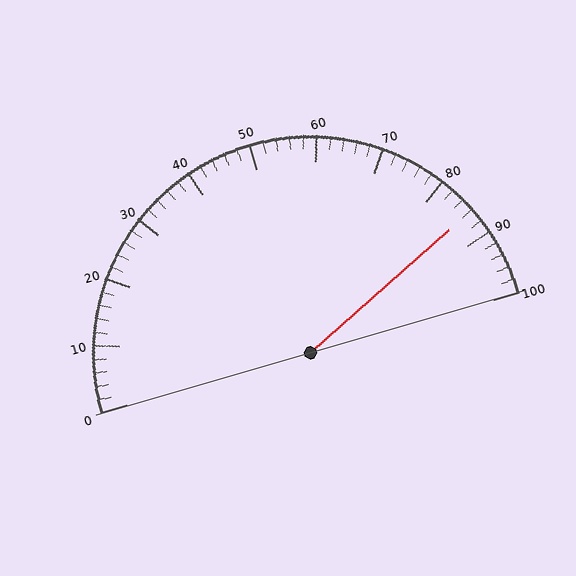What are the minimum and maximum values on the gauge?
The gauge ranges from 0 to 100.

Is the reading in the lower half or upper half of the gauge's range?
The reading is in the upper half of the range (0 to 100).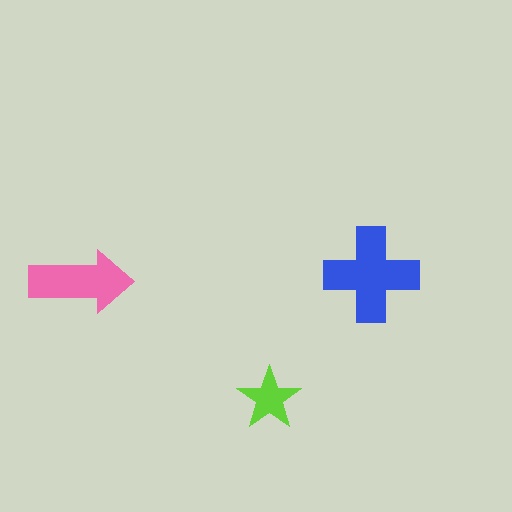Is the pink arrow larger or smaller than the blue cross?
Smaller.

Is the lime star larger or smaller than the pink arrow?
Smaller.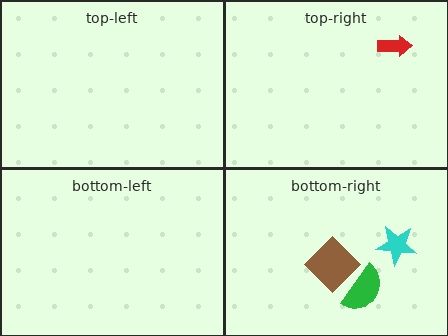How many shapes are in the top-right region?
1.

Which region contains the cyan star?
The bottom-right region.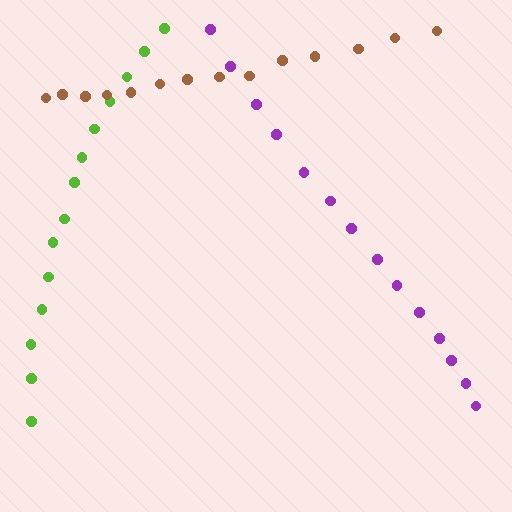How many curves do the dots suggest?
There are 3 distinct paths.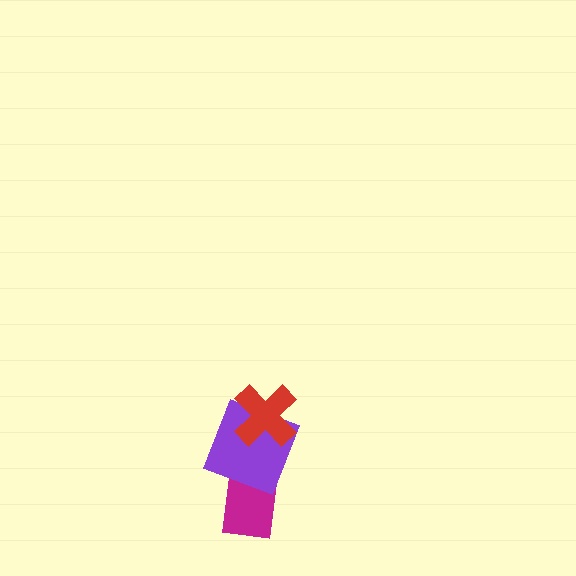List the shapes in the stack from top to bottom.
From top to bottom: the red cross, the purple square, the magenta rectangle.